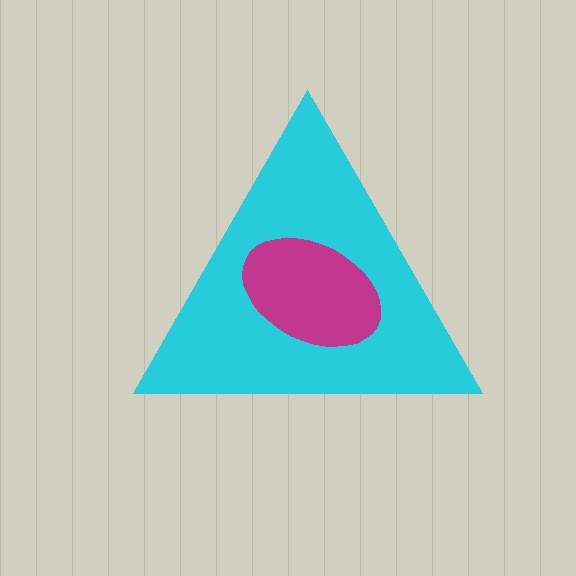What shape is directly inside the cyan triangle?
The magenta ellipse.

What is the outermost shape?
The cyan triangle.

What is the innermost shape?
The magenta ellipse.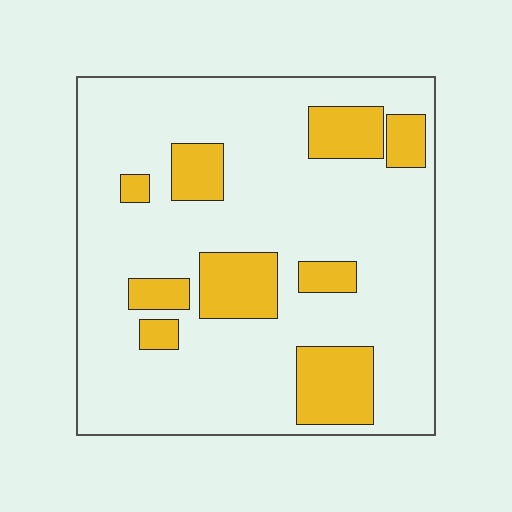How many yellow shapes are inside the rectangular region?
9.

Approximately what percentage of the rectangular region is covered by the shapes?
Approximately 20%.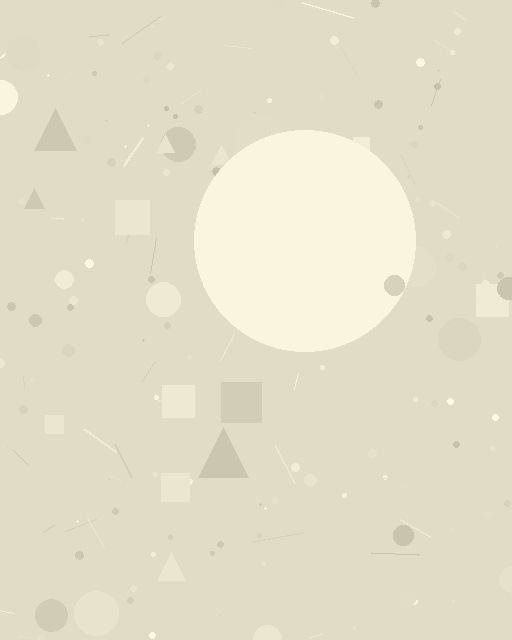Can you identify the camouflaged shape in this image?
The camouflaged shape is a circle.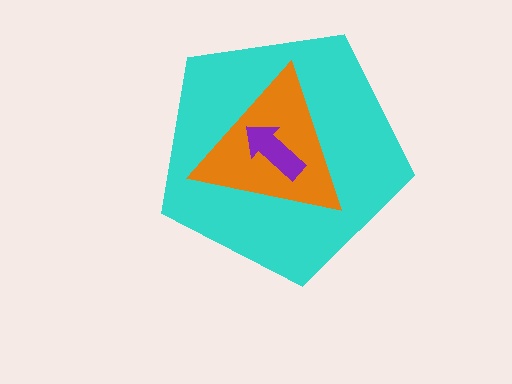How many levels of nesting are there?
3.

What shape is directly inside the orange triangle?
The purple arrow.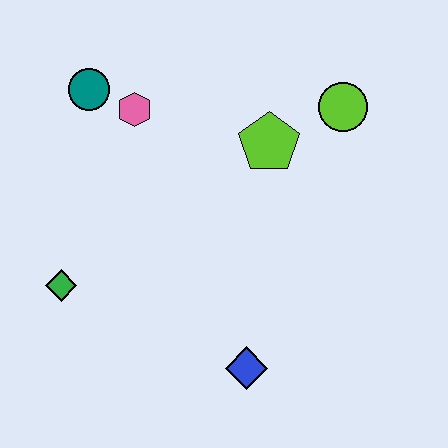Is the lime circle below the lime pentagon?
No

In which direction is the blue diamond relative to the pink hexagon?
The blue diamond is below the pink hexagon.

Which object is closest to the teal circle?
The pink hexagon is closest to the teal circle.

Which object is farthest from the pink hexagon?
The blue diamond is farthest from the pink hexagon.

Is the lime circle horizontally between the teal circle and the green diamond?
No